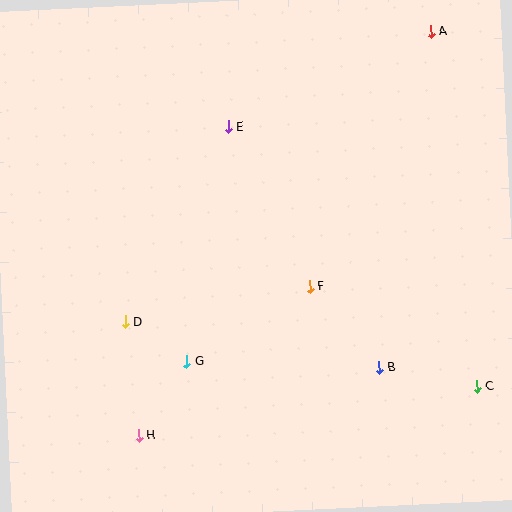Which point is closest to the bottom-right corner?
Point C is closest to the bottom-right corner.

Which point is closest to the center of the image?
Point F at (310, 287) is closest to the center.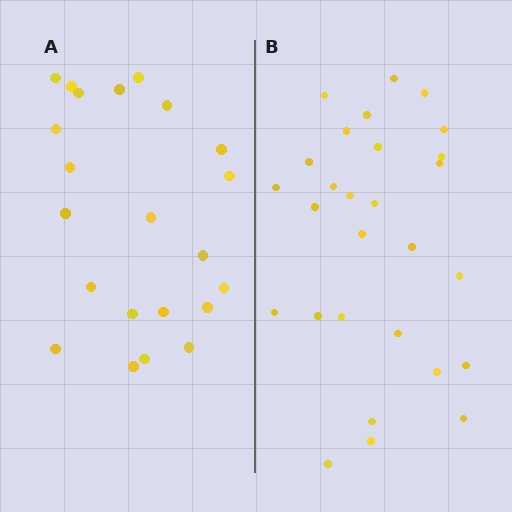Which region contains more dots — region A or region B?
Region B (the right region) has more dots.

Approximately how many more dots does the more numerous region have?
Region B has about 6 more dots than region A.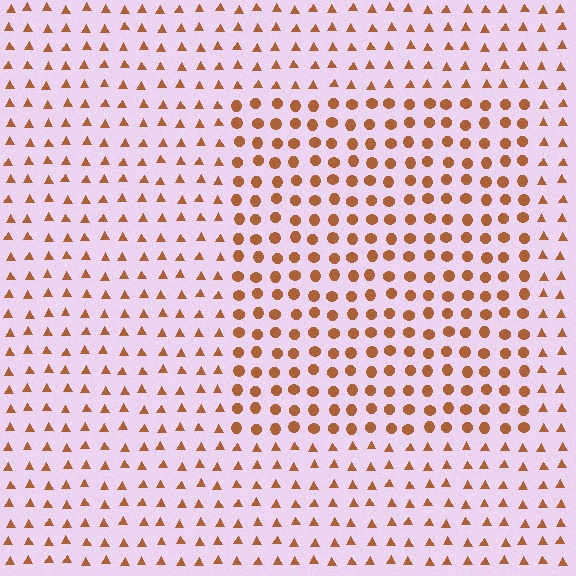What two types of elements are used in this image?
The image uses circles inside the rectangle region and triangles outside it.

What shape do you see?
I see a rectangle.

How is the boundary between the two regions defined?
The boundary is defined by a change in element shape: circles inside vs. triangles outside. All elements share the same color and spacing.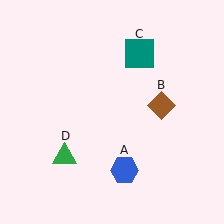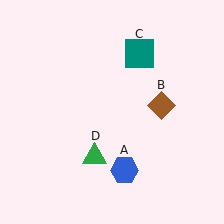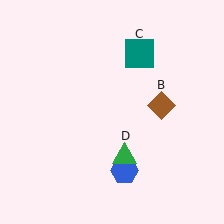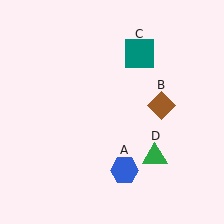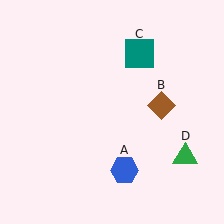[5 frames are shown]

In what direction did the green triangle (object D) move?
The green triangle (object D) moved right.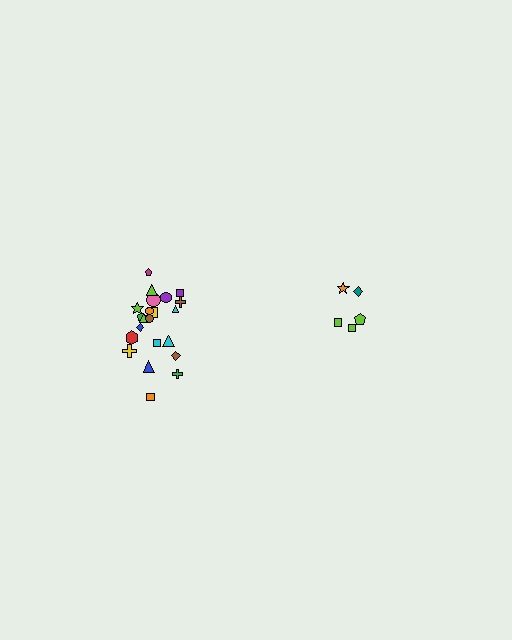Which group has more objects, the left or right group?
The left group.